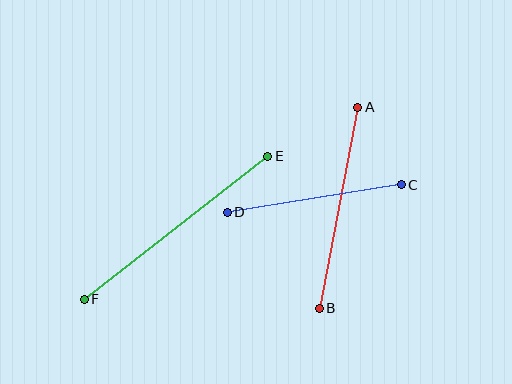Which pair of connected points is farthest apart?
Points E and F are farthest apart.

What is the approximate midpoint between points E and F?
The midpoint is at approximately (176, 228) pixels.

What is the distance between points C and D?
The distance is approximately 176 pixels.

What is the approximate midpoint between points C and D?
The midpoint is at approximately (314, 199) pixels.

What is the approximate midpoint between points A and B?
The midpoint is at approximately (338, 208) pixels.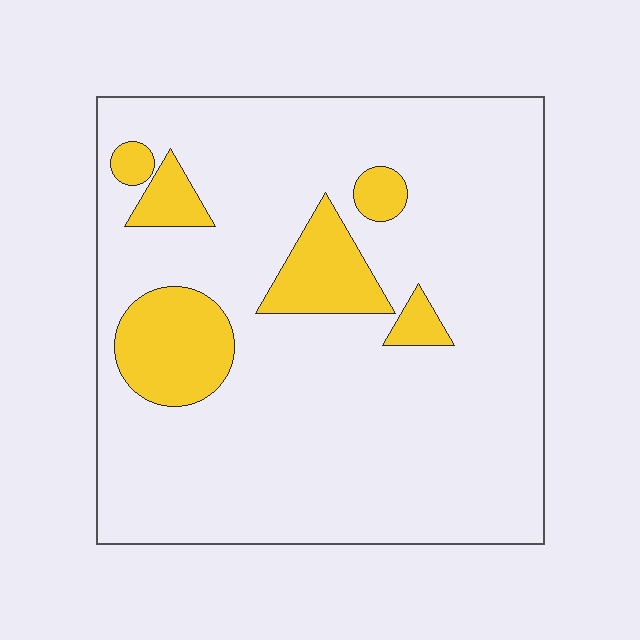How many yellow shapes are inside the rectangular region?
6.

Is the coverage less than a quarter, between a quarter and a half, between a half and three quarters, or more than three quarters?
Less than a quarter.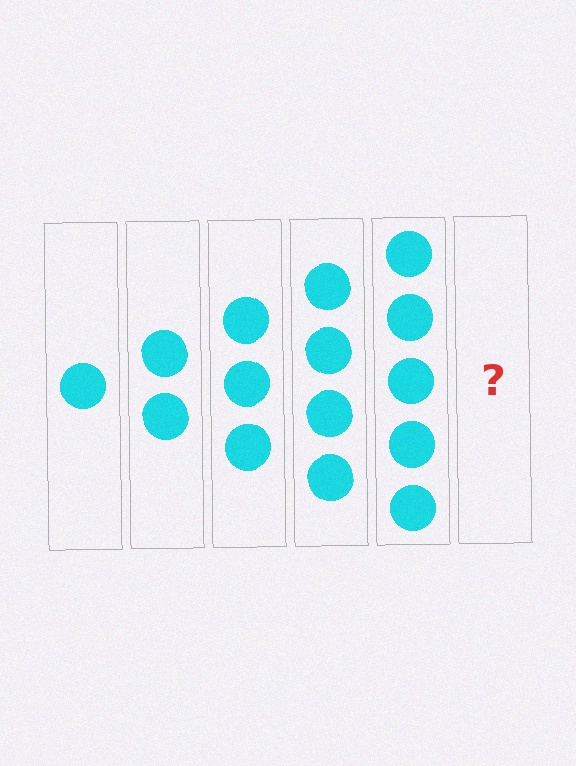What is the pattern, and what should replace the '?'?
The pattern is that each step adds one more circle. The '?' should be 6 circles.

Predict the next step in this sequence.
The next step is 6 circles.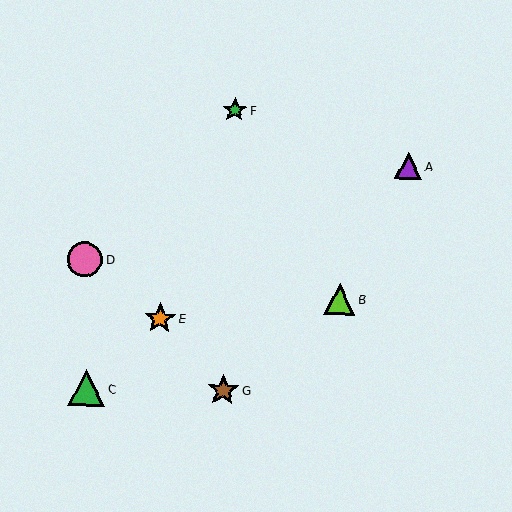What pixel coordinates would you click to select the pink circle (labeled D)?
Click at (85, 259) to select the pink circle D.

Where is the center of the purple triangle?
The center of the purple triangle is at (409, 166).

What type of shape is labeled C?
Shape C is a green triangle.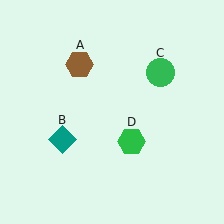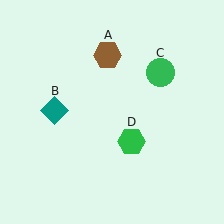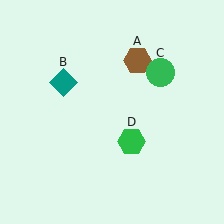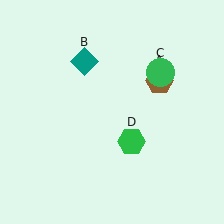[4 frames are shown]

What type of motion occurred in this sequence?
The brown hexagon (object A), teal diamond (object B) rotated clockwise around the center of the scene.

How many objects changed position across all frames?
2 objects changed position: brown hexagon (object A), teal diamond (object B).